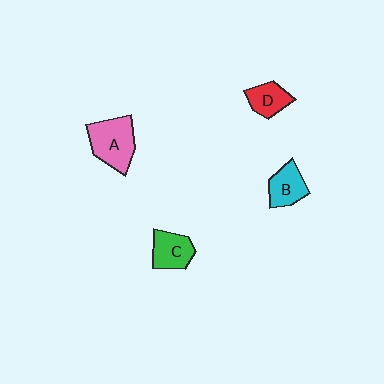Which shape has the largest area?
Shape A (pink).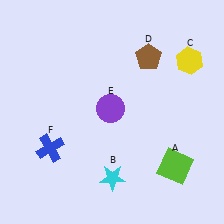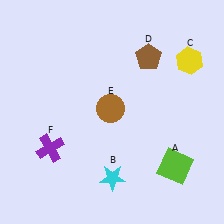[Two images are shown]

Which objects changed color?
E changed from purple to brown. F changed from blue to purple.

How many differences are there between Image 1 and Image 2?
There are 2 differences between the two images.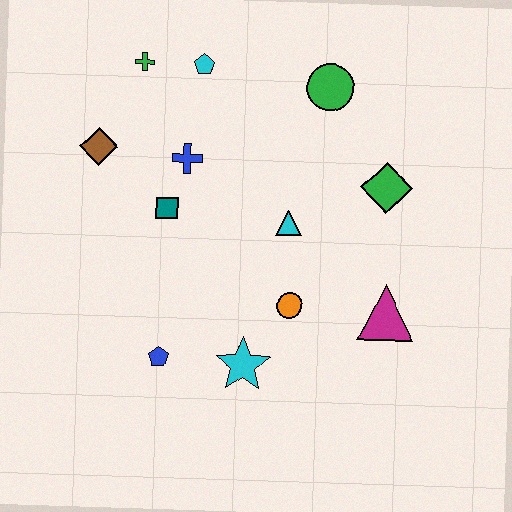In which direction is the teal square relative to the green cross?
The teal square is below the green cross.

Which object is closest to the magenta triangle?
The orange circle is closest to the magenta triangle.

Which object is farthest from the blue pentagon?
The green circle is farthest from the blue pentagon.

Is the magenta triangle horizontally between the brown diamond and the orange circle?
No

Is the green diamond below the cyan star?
No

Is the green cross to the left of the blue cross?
Yes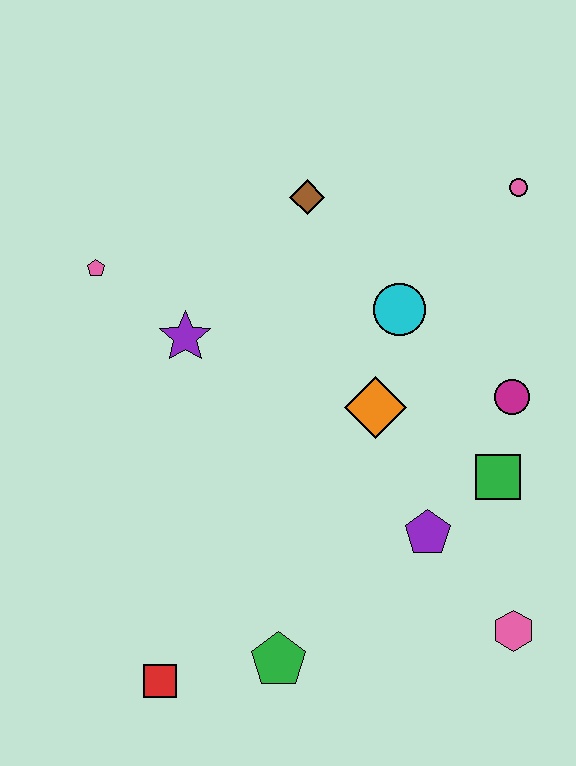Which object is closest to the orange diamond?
The cyan circle is closest to the orange diamond.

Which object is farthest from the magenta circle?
The red square is farthest from the magenta circle.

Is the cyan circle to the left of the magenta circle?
Yes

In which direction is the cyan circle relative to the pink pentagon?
The cyan circle is to the right of the pink pentagon.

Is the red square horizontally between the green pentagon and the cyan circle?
No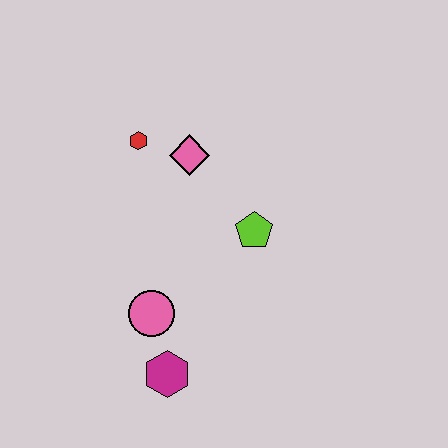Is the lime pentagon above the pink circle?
Yes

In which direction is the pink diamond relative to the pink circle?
The pink diamond is above the pink circle.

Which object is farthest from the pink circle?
The red hexagon is farthest from the pink circle.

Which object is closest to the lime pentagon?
The pink diamond is closest to the lime pentagon.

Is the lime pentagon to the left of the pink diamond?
No